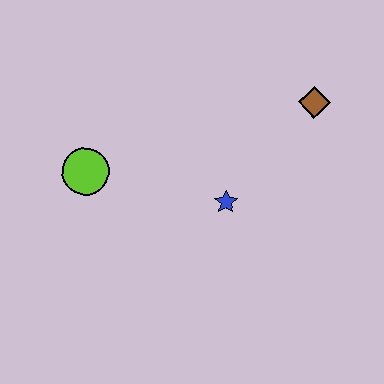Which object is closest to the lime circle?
The blue star is closest to the lime circle.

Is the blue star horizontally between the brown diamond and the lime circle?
Yes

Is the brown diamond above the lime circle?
Yes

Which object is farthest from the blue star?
The lime circle is farthest from the blue star.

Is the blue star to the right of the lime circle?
Yes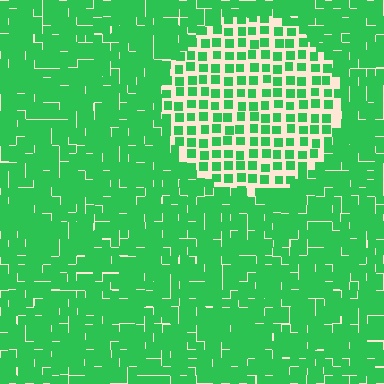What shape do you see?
I see a circle.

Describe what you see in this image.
The image contains small green elements arranged at two different densities. A circle-shaped region is visible where the elements are less densely packed than the surrounding area.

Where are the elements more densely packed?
The elements are more densely packed outside the circle boundary.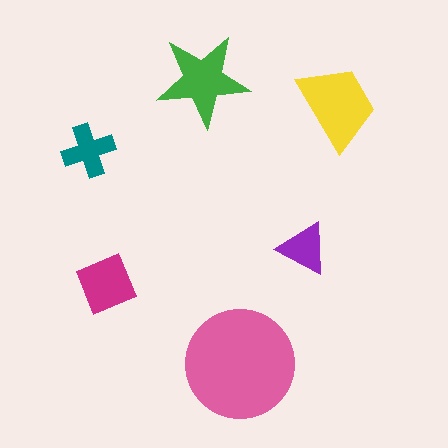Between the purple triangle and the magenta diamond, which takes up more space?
The magenta diamond.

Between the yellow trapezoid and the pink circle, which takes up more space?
The pink circle.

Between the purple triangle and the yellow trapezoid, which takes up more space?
The yellow trapezoid.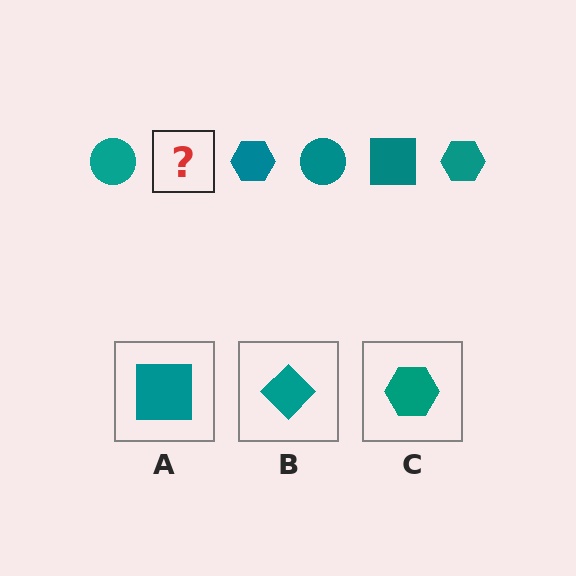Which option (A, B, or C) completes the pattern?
A.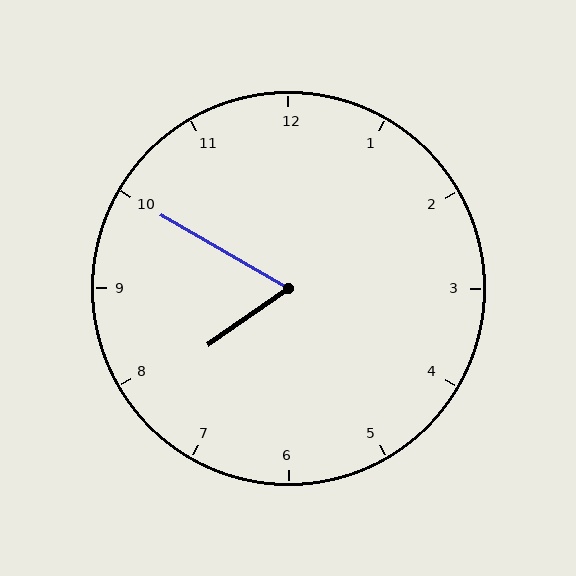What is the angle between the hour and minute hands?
Approximately 65 degrees.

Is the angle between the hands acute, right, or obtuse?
It is acute.